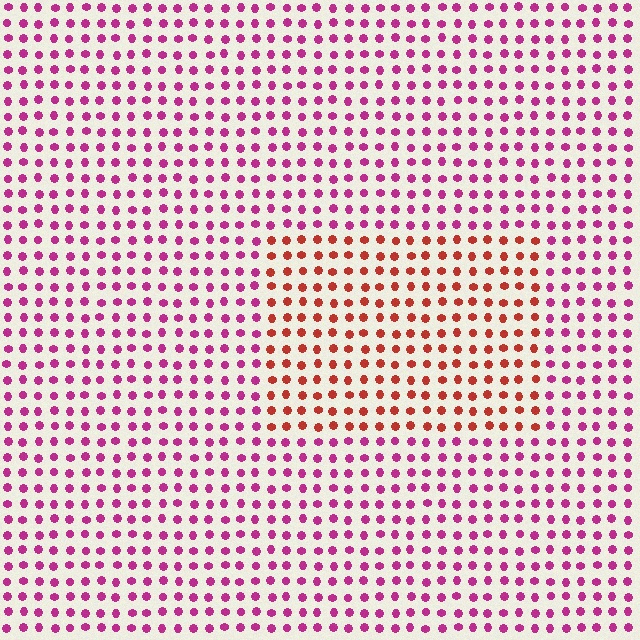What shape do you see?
I see a rectangle.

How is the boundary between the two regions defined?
The boundary is defined purely by a slight shift in hue (about 44 degrees). Spacing, size, and orientation are identical on both sides.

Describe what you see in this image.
The image is filled with small magenta elements in a uniform arrangement. A rectangle-shaped region is visible where the elements are tinted to a slightly different hue, forming a subtle color boundary.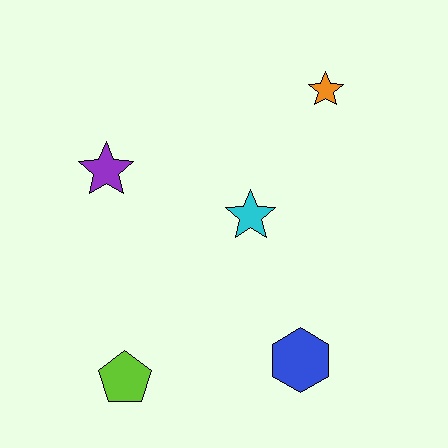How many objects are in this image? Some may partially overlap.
There are 5 objects.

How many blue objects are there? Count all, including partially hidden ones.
There is 1 blue object.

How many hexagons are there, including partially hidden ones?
There is 1 hexagon.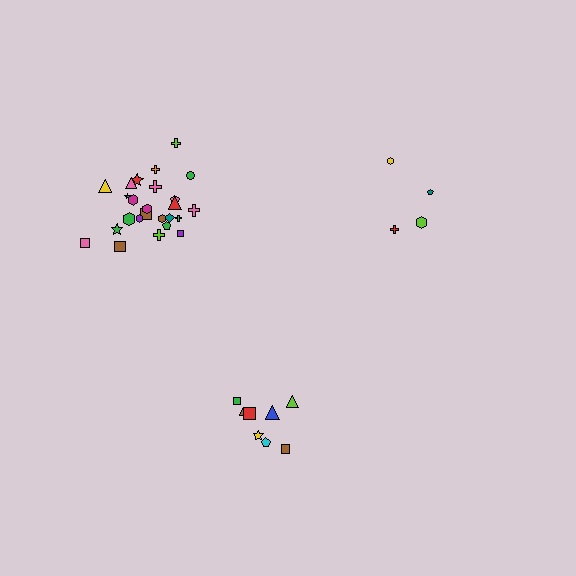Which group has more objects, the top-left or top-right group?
The top-left group.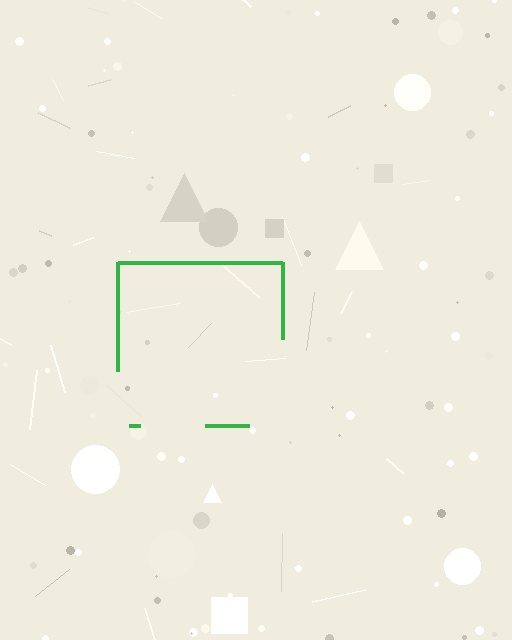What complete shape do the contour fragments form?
The contour fragments form a square.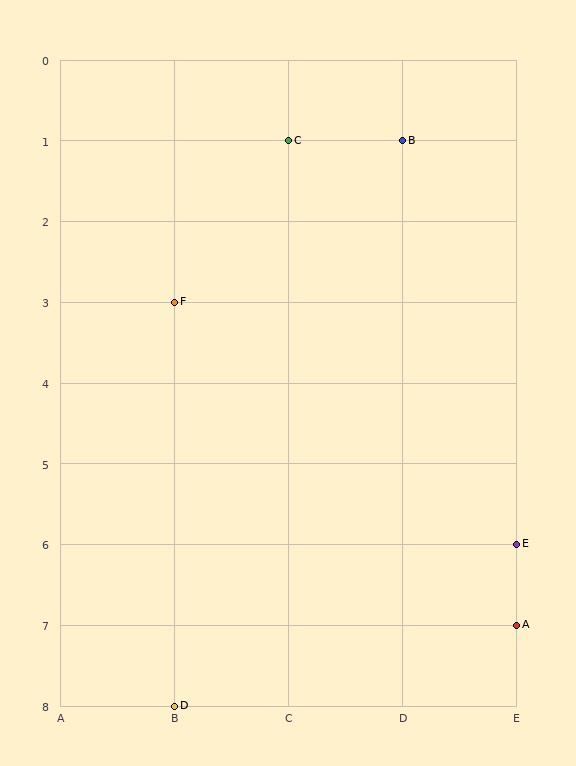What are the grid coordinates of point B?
Point B is at grid coordinates (D, 1).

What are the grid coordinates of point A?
Point A is at grid coordinates (E, 7).